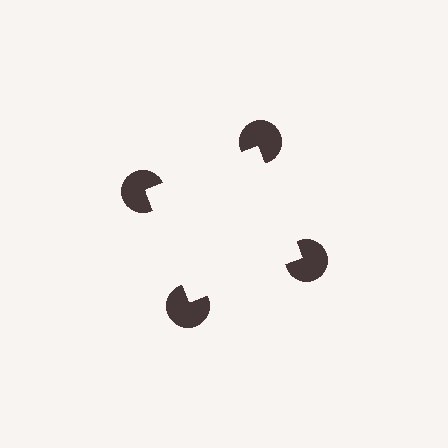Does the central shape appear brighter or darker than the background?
It typically appears slightly brighter than the background, even though no actual brightness change is drawn.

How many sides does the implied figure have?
4 sides.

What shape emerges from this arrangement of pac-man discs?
An illusory square — its edges are inferred from the aligned wedge cuts in the pac-man discs, not physically drawn.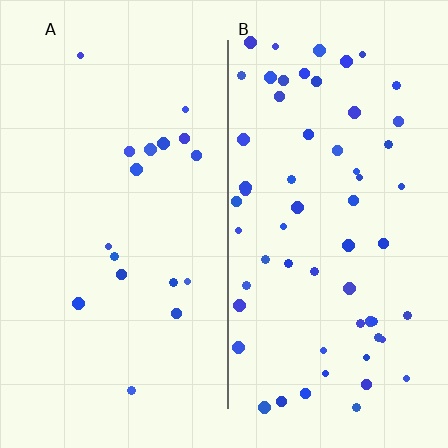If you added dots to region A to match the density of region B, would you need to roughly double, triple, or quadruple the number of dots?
Approximately triple.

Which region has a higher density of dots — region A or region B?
B (the right).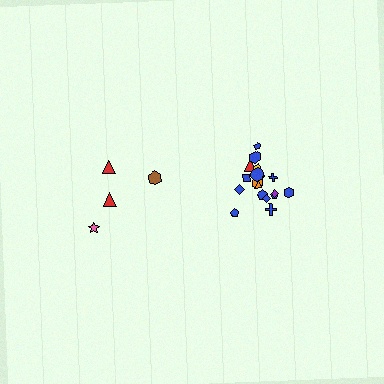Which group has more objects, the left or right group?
The right group.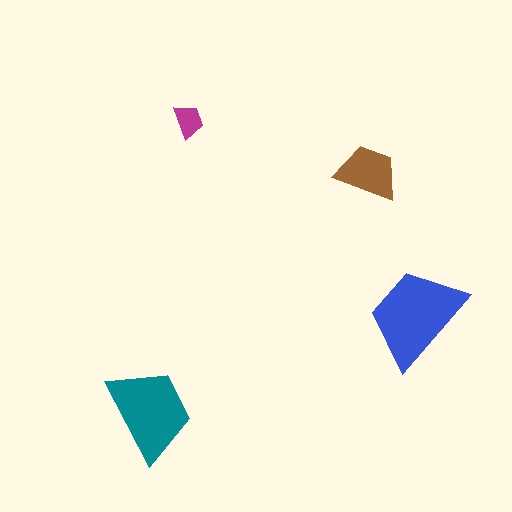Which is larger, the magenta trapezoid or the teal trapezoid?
The teal one.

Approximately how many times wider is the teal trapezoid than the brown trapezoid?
About 1.5 times wider.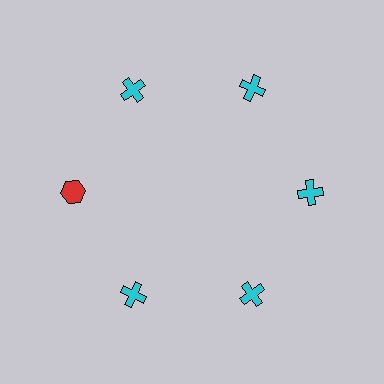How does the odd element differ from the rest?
It differs in both color (red instead of cyan) and shape (hexagon instead of cross).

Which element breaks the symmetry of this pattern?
The red hexagon at roughly the 9 o'clock position breaks the symmetry. All other shapes are cyan crosses.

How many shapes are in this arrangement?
There are 6 shapes arranged in a ring pattern.